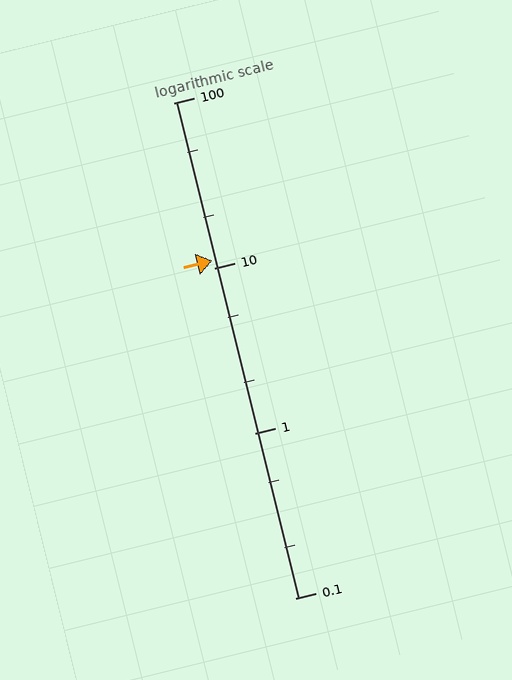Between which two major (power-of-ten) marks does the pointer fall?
The pointer is between 10 and 100.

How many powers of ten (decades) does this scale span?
The scale spans 3 decades, from 0.1 to 100.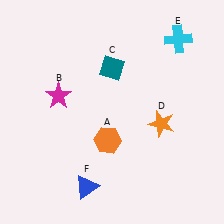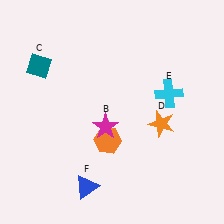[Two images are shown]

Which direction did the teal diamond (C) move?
The teal diamond (C) moved left.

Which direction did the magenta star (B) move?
The magenta star (B) moved right.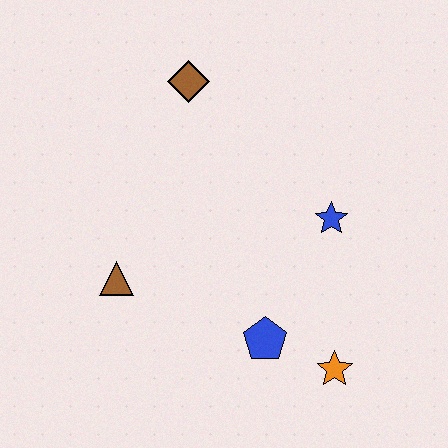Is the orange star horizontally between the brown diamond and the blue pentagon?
No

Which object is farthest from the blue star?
The brown triangle is farthest from the blue star.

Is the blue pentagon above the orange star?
Yes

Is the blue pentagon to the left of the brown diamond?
No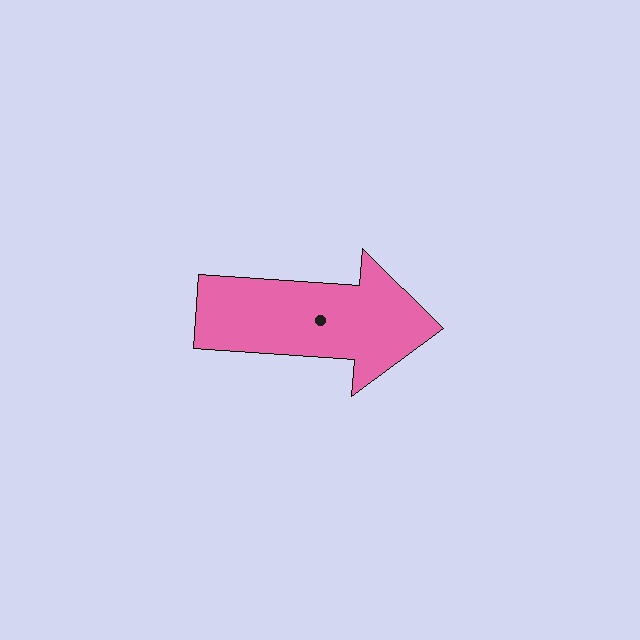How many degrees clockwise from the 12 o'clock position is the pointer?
Approximately 94 degrees.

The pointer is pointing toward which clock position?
Roughly 3 o'clock.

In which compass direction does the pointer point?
East.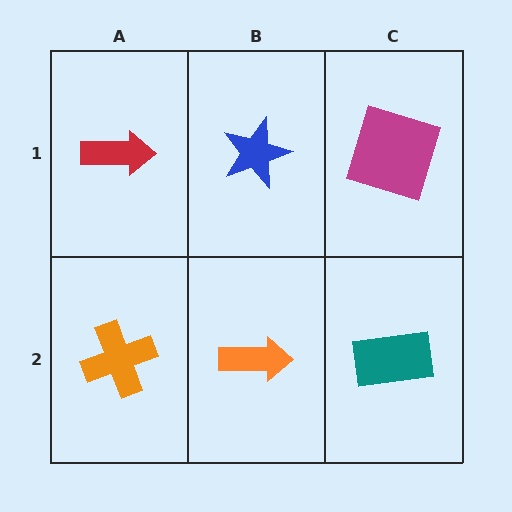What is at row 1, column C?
A magenta square.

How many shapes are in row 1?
3 shapes.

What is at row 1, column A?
A red arrow.